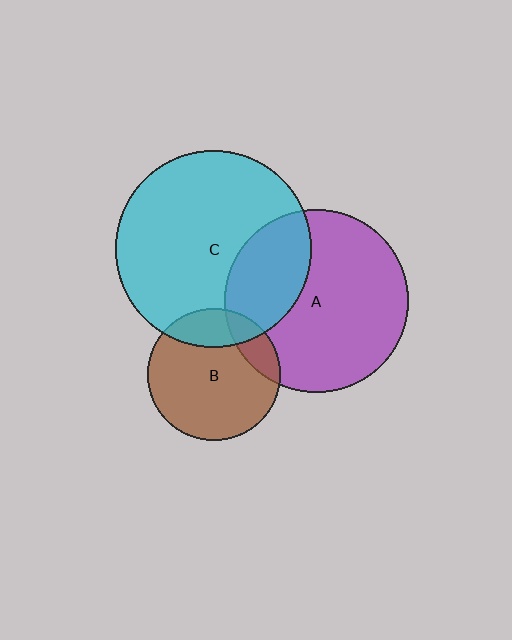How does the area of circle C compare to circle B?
Approximately 2.2 times.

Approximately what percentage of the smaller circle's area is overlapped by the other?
Approximately 15%.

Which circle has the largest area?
Circle C (cyan).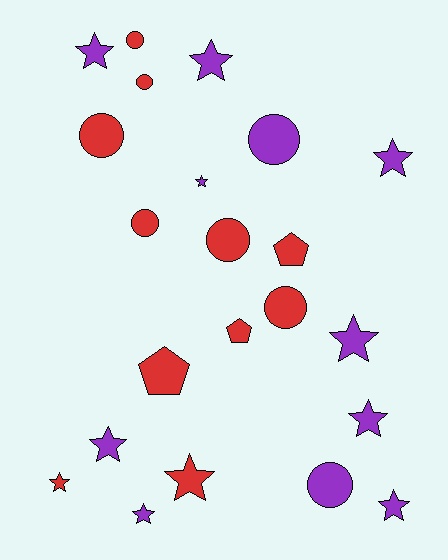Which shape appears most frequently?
Star, with 11 objects.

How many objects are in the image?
There are 22 objects.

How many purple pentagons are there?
There are no purple pentagons.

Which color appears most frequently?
Purple, with 11 objects.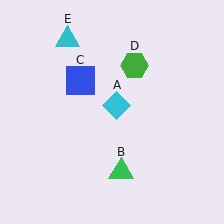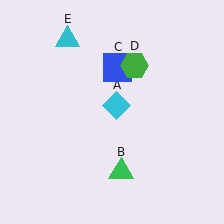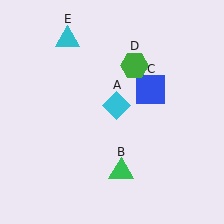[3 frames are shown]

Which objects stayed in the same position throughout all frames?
Cyan diamond (object A) and green triangle (object B) and green hexagon (object D) and cyan triangle (object E) remained stationary.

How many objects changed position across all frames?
1 object changed position: blue square (object C).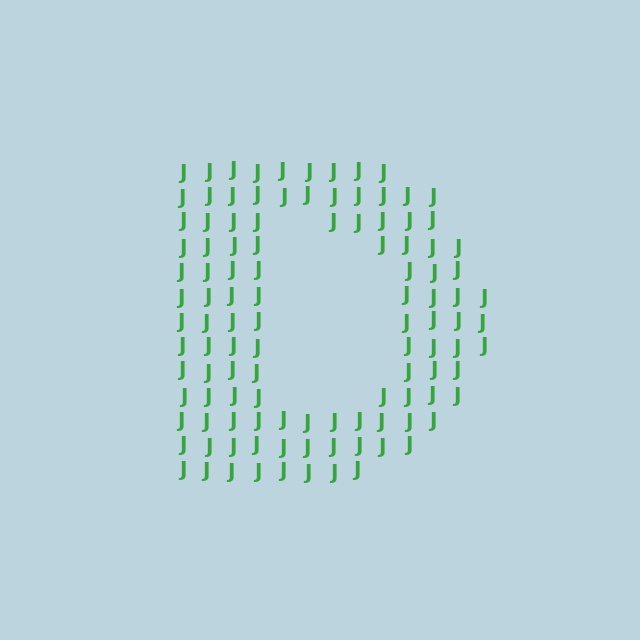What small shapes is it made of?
It is made of small letter J's.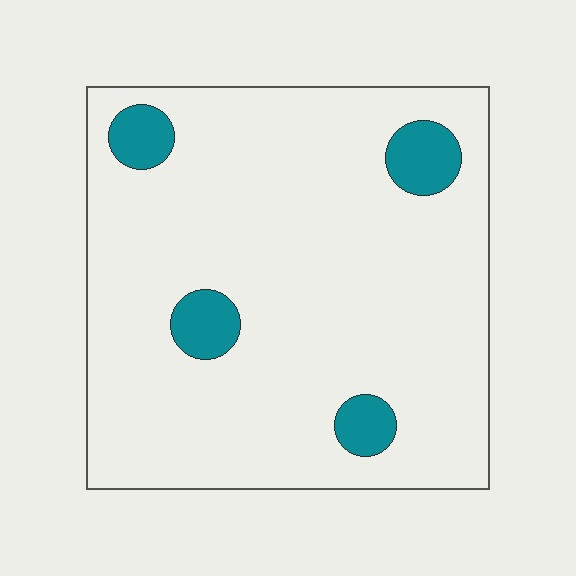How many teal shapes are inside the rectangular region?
4.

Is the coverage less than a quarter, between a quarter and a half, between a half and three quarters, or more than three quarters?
Less than a quarter.